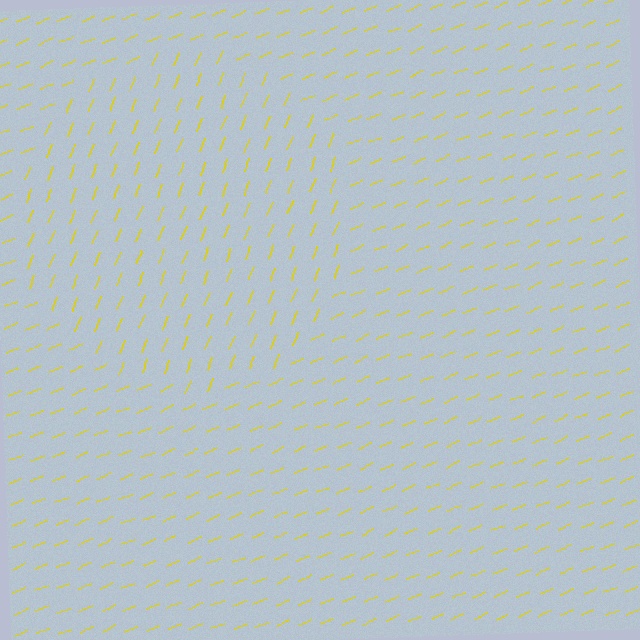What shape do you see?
I see a circle.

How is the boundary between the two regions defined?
The boundary is defined purely by a change in line orientation (approximately 45 degrees difference). All lines are the same color and thickness.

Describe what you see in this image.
The image is filled with small yellow line segments. A circle region in the image has lines oriented differently from the surrounding lines, creating a visible texture boundary.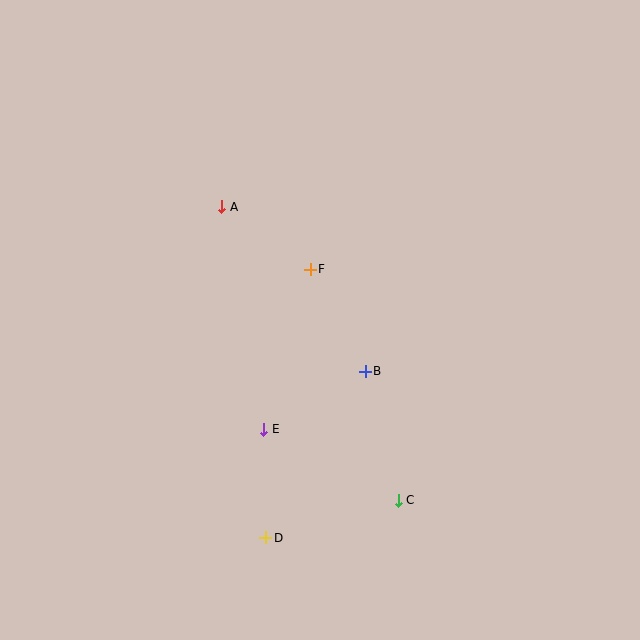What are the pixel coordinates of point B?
Point B is at (365, 371).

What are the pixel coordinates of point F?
Point F is at (310, 269).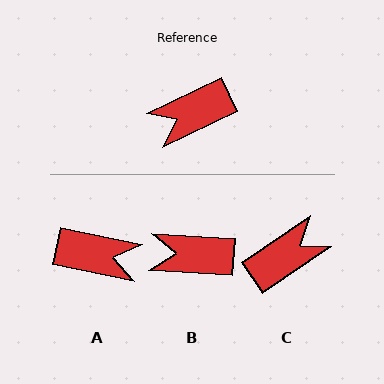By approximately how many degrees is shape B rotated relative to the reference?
Approximately 30 degrees clockwise.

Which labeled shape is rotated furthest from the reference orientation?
C, about 172 degrees away.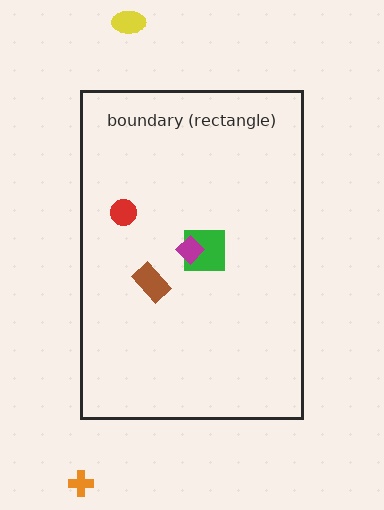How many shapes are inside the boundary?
4 inside, 2 outside.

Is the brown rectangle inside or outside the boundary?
Inside.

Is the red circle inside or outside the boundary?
Inside.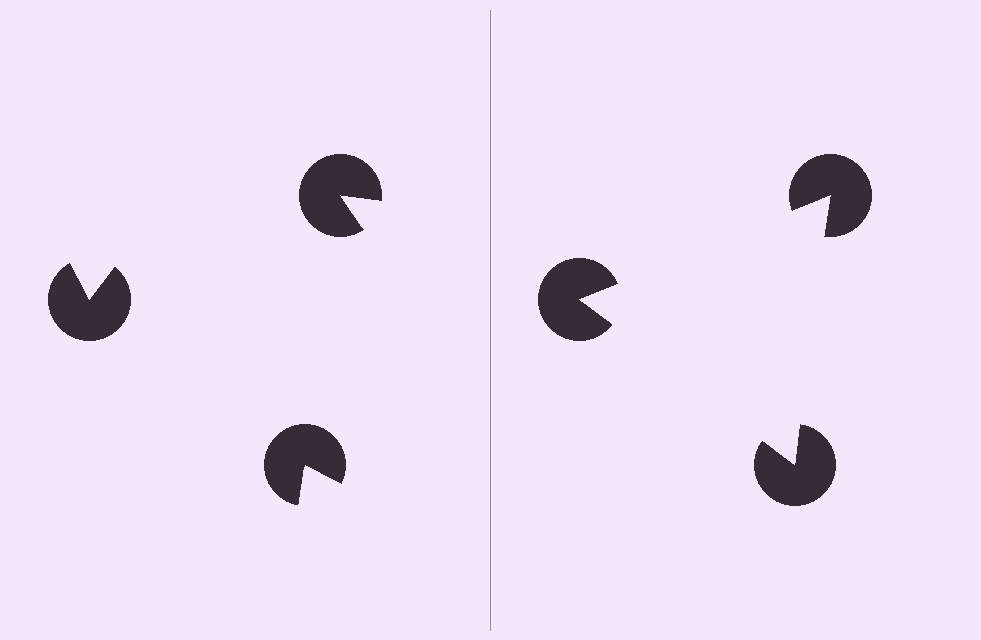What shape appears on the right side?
An illusory triangle.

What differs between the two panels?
The pac-man discs are positioned identically on both sides; only the wedge orientations differ. On the right they align to a triangle; on the left they are misaligned.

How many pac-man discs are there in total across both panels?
6 — 3 on each side.